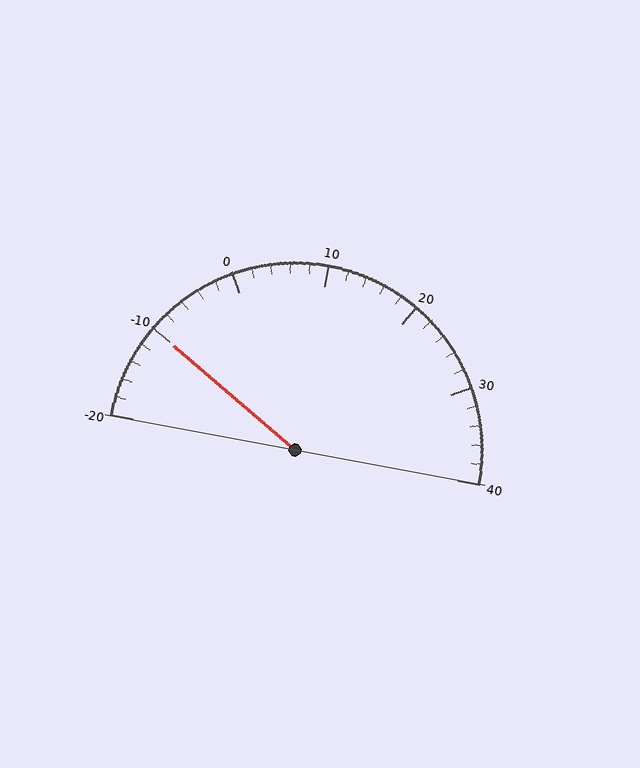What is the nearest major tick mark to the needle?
The nearest major tick mark is -10.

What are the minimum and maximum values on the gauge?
The gauge ranges from -20 to 40.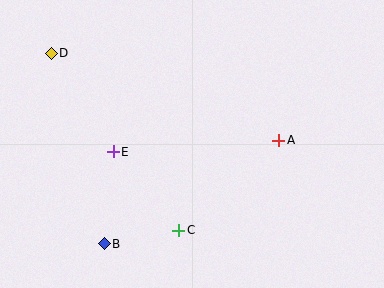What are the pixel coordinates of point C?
Point C is at (179, 230).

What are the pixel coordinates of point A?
Point A is at (279, 140).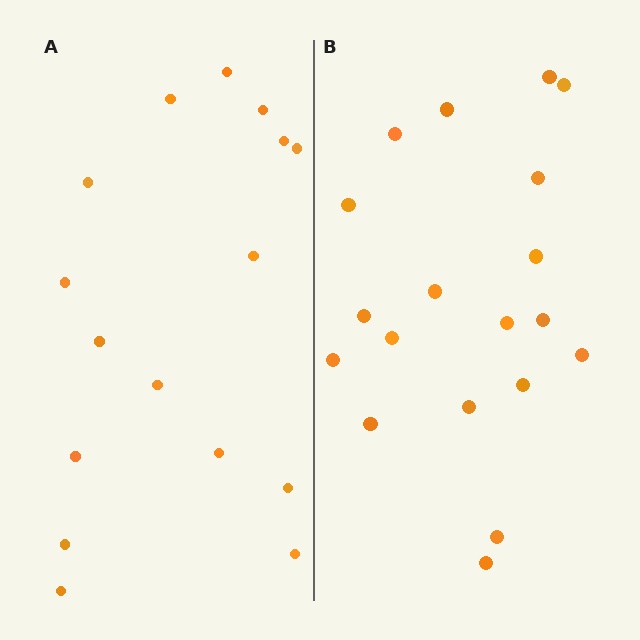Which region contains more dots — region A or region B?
Region B (the right region) has more dots.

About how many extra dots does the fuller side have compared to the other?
Region B has just a few more — roughly 2 or 3 more dots than region A.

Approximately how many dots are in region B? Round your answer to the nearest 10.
About 20 dots. (The exact count is 19, which rounds to 20.)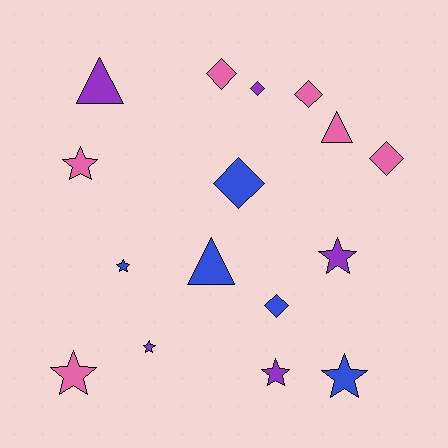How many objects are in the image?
There are 16 objects.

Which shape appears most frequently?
Star, with 7 objects.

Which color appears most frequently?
Pink, with 6 objects.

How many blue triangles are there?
There is 1 blue triangle.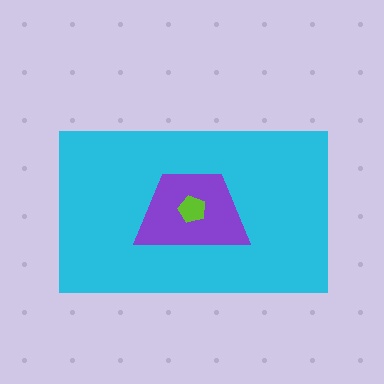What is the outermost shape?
The cyan rectangle.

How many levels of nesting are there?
3.